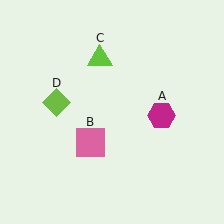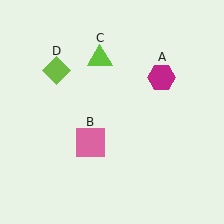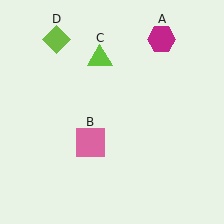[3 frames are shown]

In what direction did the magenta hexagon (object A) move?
The magenta hexagon (object A) moved up.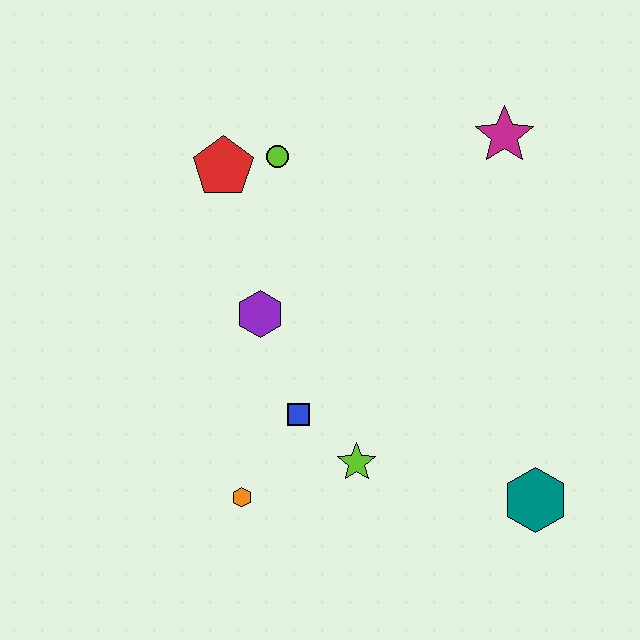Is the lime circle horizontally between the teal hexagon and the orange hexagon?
Yes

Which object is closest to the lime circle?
The red pentagon is closest to the lime circle.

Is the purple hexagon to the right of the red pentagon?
Yes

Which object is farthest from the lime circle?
The teal hexagon is farthest from the lime circle.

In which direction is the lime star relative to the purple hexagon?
The lime star is below the purple hexagon.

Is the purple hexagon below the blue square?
No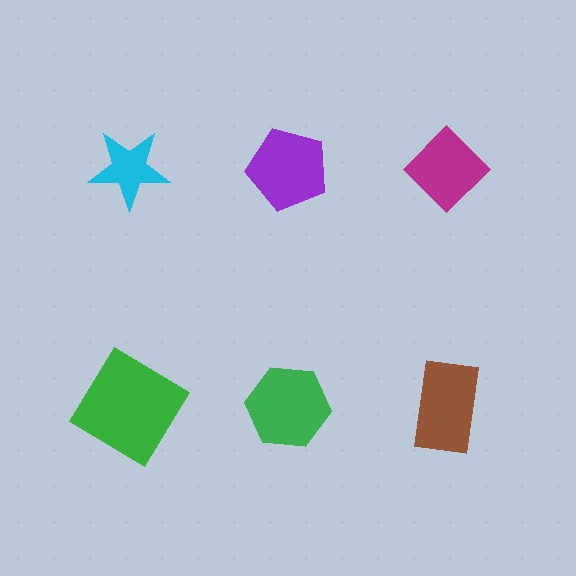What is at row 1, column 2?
A purple pentagon.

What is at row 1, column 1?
A cyan star.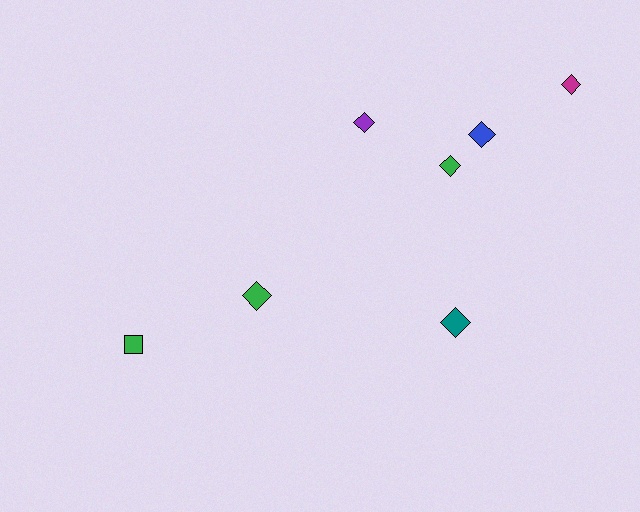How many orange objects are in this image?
There are no orange objects.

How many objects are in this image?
There are 7 objects.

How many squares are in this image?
There is 1 square.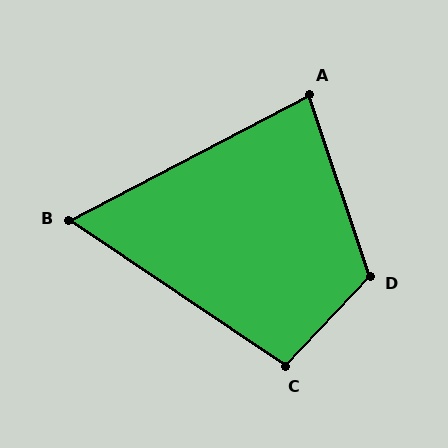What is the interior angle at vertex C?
Approximately 99 degrees (obtuse).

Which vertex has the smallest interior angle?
B, at approximately 62 degrees.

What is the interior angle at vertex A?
Approximately 81 degrees (acute).